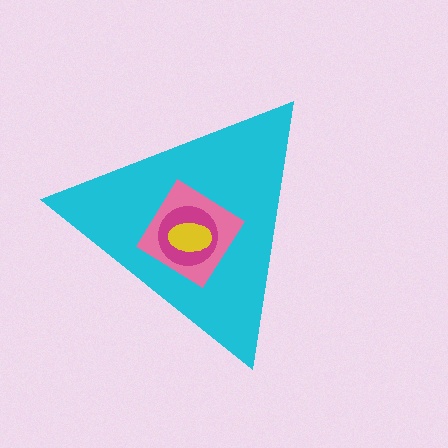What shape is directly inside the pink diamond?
The magenta circle.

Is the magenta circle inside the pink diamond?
Yes.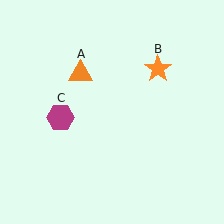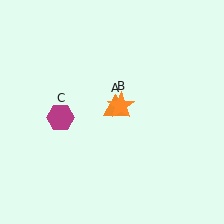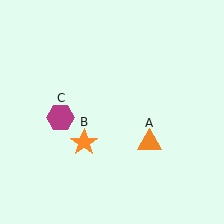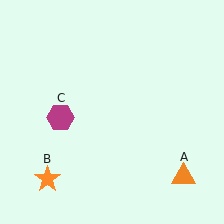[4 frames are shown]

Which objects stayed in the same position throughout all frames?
Magenta hexagon (object C) remained stationary.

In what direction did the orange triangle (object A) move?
The orange triangle (object A) moved down and to the right.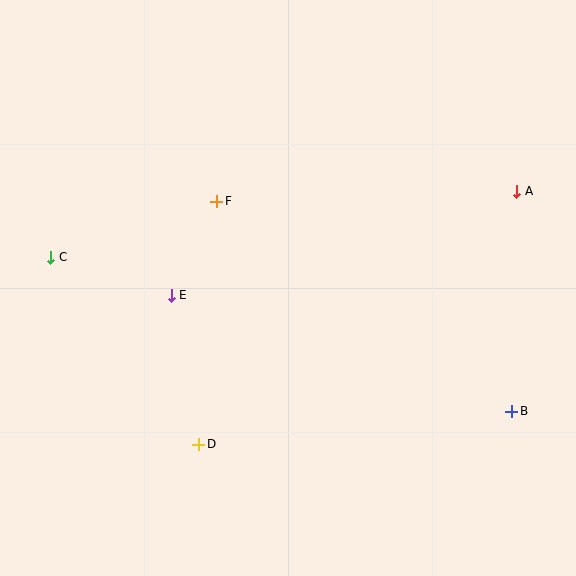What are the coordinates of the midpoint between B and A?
The midpoint between B and A is at (514, 301).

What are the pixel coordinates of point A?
Point A is at (517, 191).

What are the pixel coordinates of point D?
Point D is at (199, 444).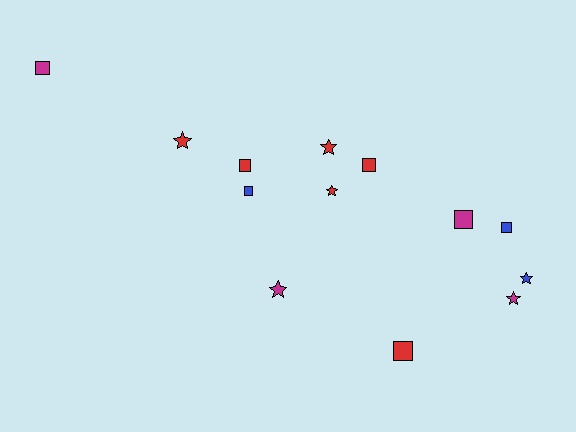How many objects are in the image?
There are 13 objects.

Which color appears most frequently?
Red, with 6 objects.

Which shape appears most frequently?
Square, with 7 objects.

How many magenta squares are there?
There are 2 magenta squares.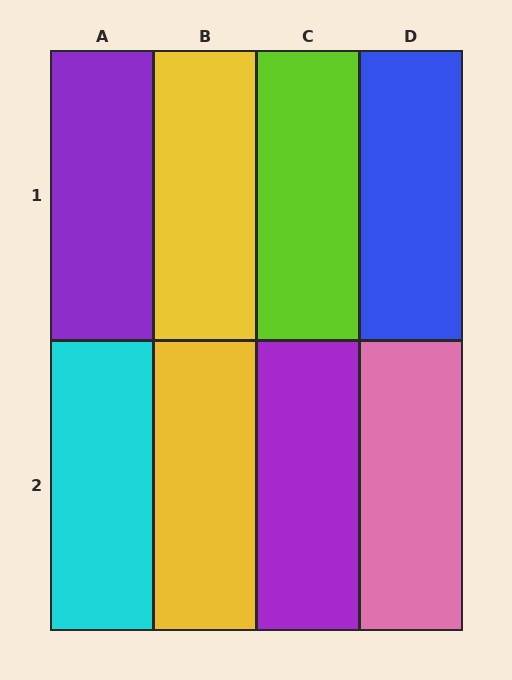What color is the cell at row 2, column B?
Yellow.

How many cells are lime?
1 cell is lime.